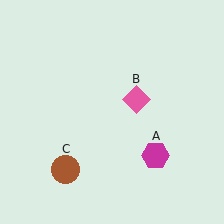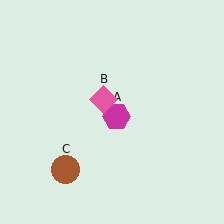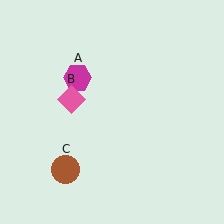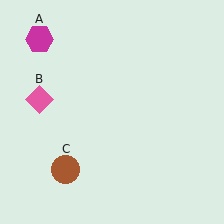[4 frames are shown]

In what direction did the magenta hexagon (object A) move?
The magenta hexagon (object A) moved up and to the left.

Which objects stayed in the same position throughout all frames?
Brown circle (object C) remained stationary.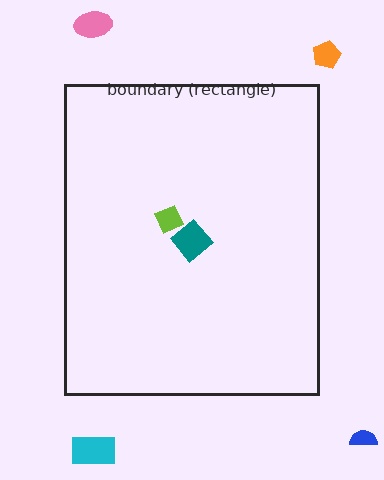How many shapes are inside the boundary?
2 inside, 4 outside.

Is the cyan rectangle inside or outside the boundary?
Outside.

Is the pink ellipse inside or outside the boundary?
Outside.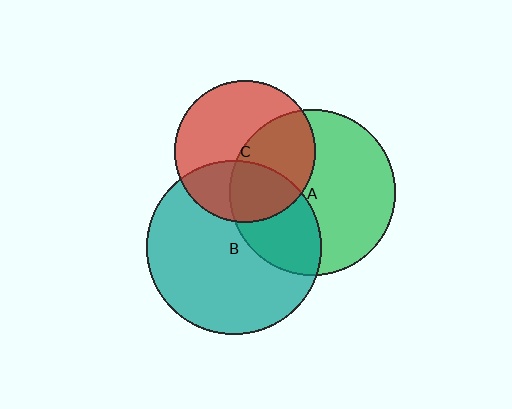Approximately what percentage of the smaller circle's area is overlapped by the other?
Approximately 45%.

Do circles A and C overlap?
Yes.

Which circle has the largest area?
Circle B (teal).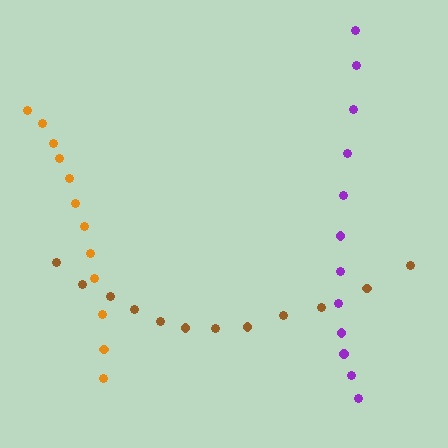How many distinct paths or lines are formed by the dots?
There are 3 distinct paths.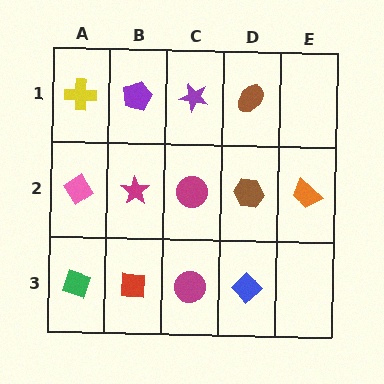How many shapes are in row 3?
4 shapes.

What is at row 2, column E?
An orange trapezoid.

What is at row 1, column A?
A yellow cross.